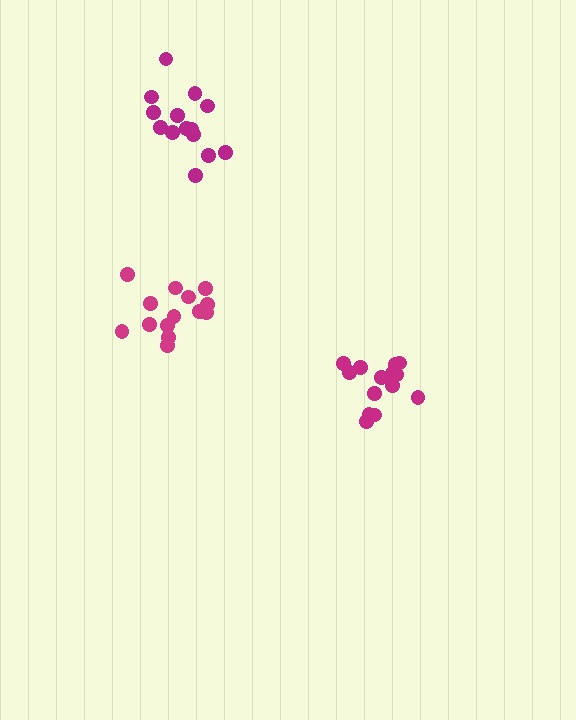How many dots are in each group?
Group 1: 14 dots, Group 2: 14 dots, Group 3: 14 dots (42 total).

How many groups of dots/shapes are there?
There are 3 groups.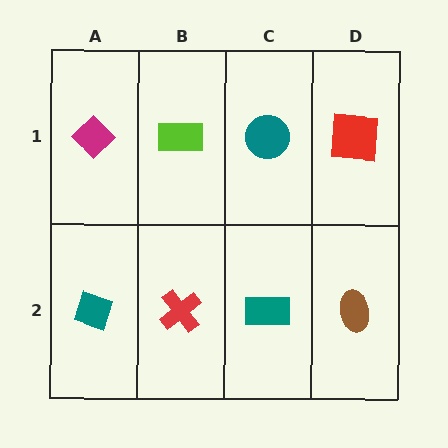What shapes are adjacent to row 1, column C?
A teal rectangle (row 2, column C), a lime rectangle (row 1, column B), a red square (row 1, column D).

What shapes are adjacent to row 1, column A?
A teal diamond (row 2, column A), a lime rectangle (row 1, column B).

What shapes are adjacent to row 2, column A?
A magenta diamond (row 1, column A), a red cross (row 2, column B).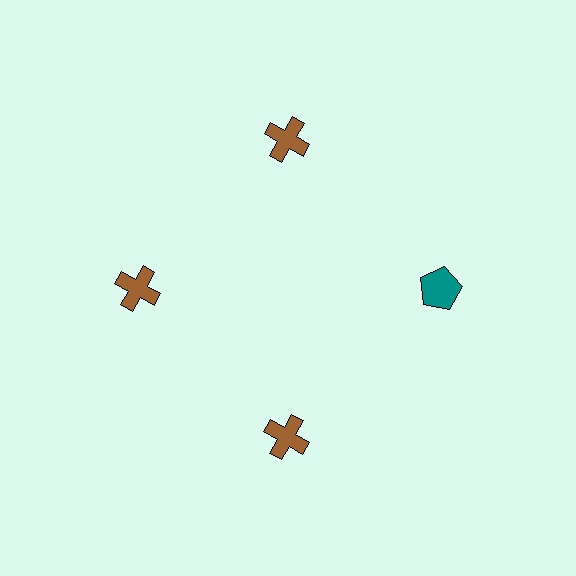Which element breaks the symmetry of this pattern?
The teal pentagon at roughly the 3 o'clock position breaks the symmetry. All other shapes are brown crosses.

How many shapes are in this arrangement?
There are 4 shapes arranged in a ring pattern.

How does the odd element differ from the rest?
It differs in both color (teal instead of brown) and shape (pentagon instead of cross).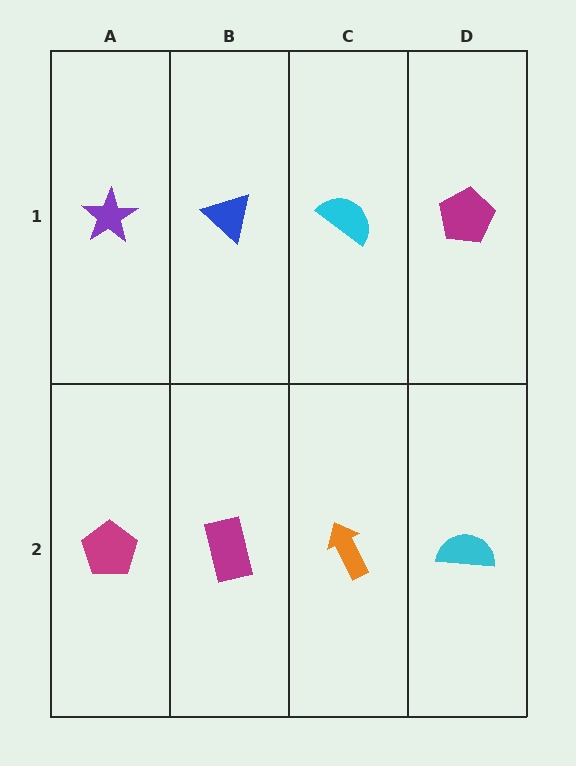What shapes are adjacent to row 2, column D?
A magenta pentagon (row 1, column D), an orange arrow (row 2, column C).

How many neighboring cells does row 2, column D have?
2.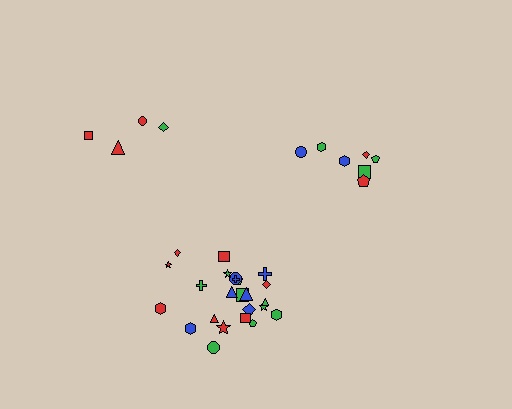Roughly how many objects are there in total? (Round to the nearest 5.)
Roughly 35 objects in total.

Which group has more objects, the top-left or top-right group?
The top-right group.